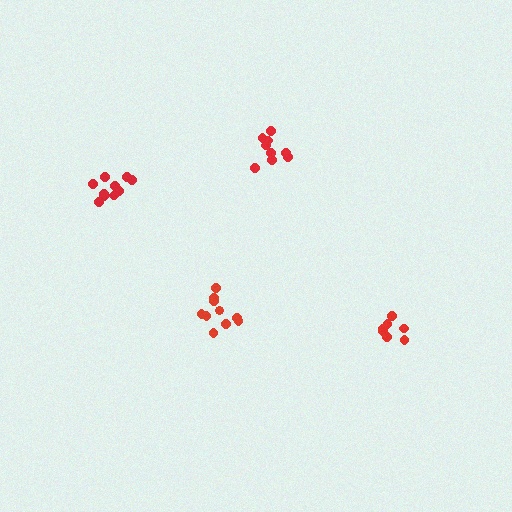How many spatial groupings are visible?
There are 4 spatial groupings.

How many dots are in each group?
Group 1: 10 dots, Group 2: 7 dots, Group 3: 9 dots, Group 4: 10 dots (36 total).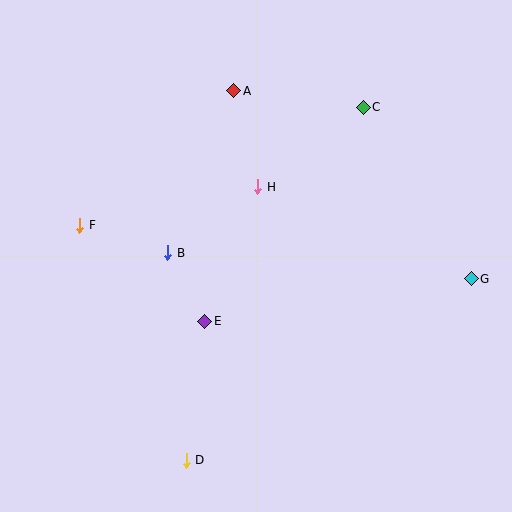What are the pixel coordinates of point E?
Point E is at (205, 321).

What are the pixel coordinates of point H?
Point H is at (258, 187).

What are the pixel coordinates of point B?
Point B is at (168, 253).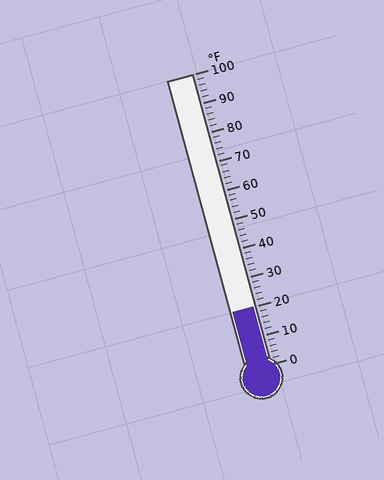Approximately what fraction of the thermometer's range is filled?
The thermometer is filled to approximately 20% of its range.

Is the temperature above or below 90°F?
The temperature is below 90°F.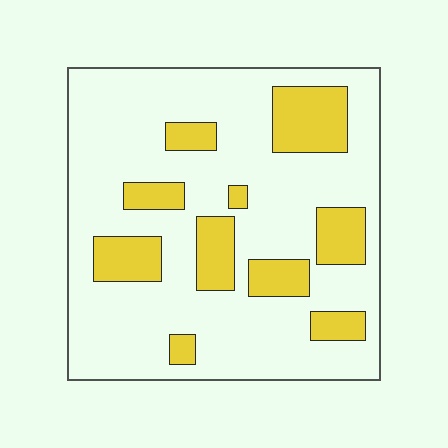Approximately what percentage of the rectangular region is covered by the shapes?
Approximately 25%.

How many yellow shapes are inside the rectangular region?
10.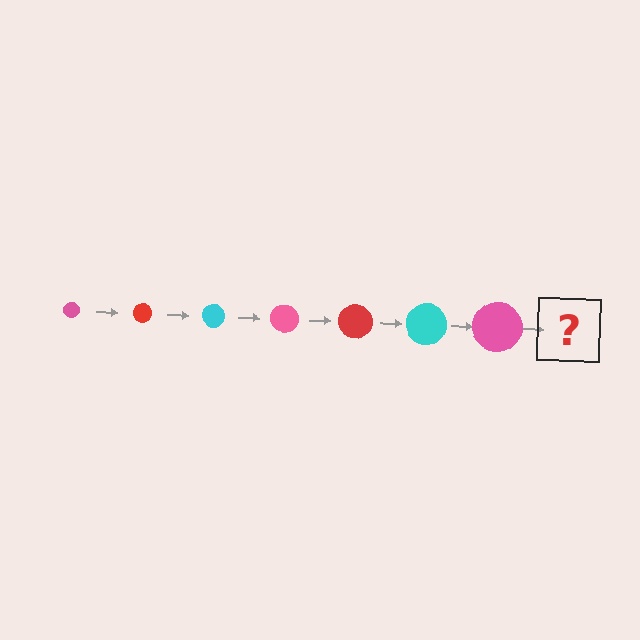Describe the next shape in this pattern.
It should be a red circle, larger than the previous one.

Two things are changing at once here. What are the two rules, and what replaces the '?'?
The two rules are that the circle grows larger each step and the color cycles through pink, red, and cyan. The '?' should be a red circle, larger than the previous one.